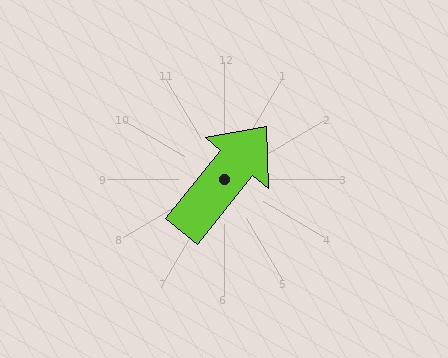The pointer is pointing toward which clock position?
Roughly 1 o'clock.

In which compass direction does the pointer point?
Northeast.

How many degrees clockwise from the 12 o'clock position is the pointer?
Approximately 39 degrees.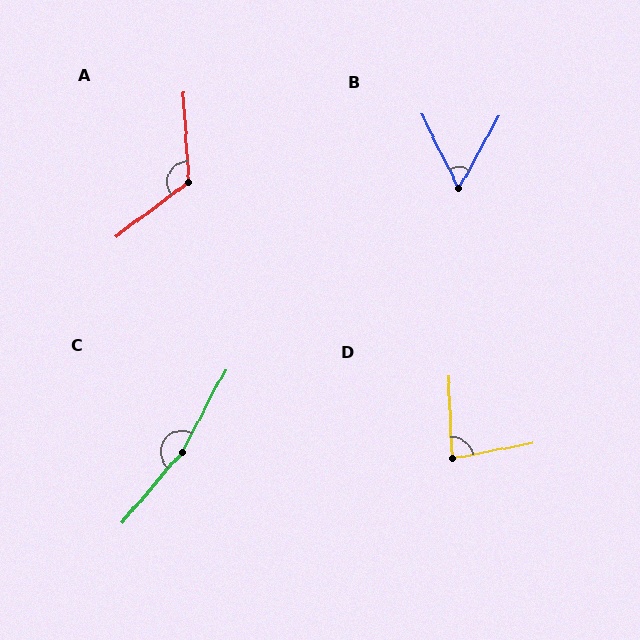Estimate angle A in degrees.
Approximately 123 degrees.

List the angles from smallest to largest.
B (55°), D (81°), A (123°), C (168°).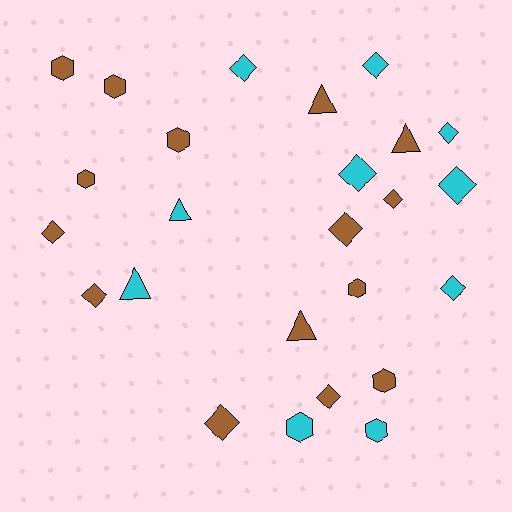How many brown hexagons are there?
There are 6 brown hexagons.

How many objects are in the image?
There are 25 objects.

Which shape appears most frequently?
Diamond, with 12 objects.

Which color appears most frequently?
Brown, with 15 objects.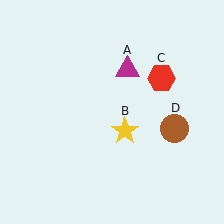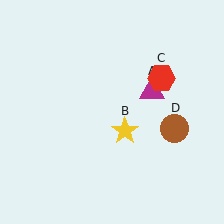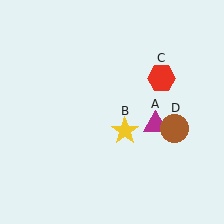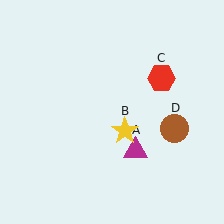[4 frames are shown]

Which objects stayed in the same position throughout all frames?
Yellow star (object B) and red hexagon (object C) and brown circle (object D) remained stationary.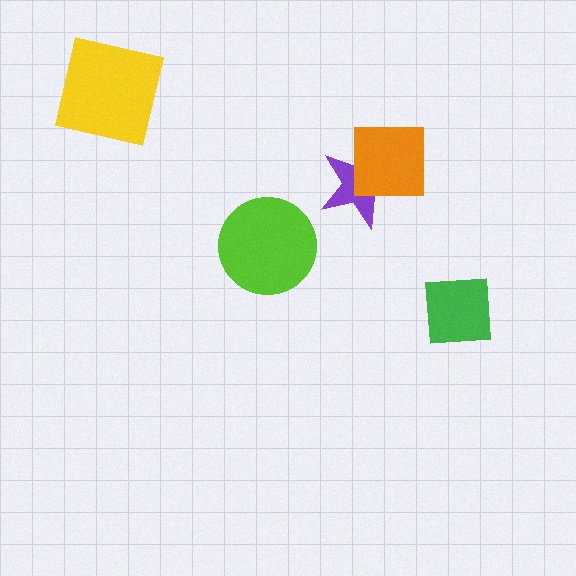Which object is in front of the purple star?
The orange square is in front of the purple star.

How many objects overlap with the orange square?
1 object overlaps with the orange square.